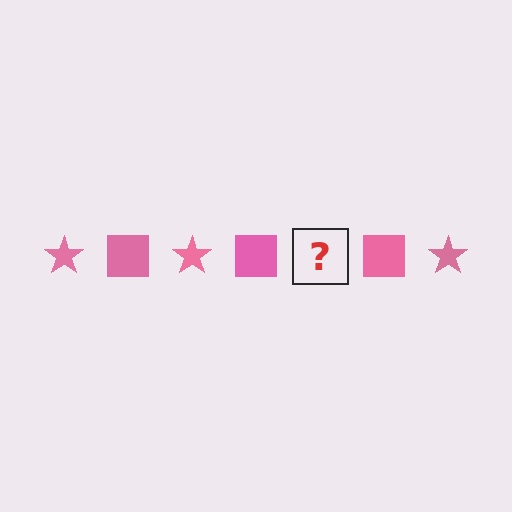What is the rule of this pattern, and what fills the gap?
The rule is that the pattern cycles through star, square shapes in pink. The gap should be filled with a pink star.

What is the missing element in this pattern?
The missing element is a pink star.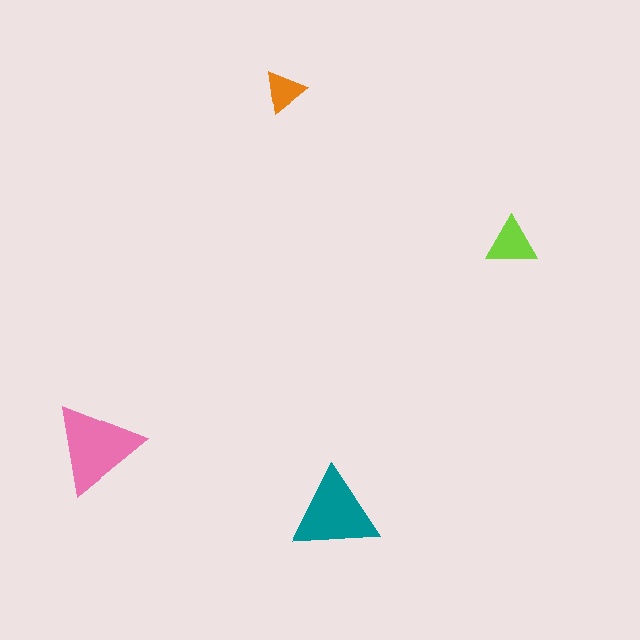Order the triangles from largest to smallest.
the pink one, the teal one, the lime one, the orange one.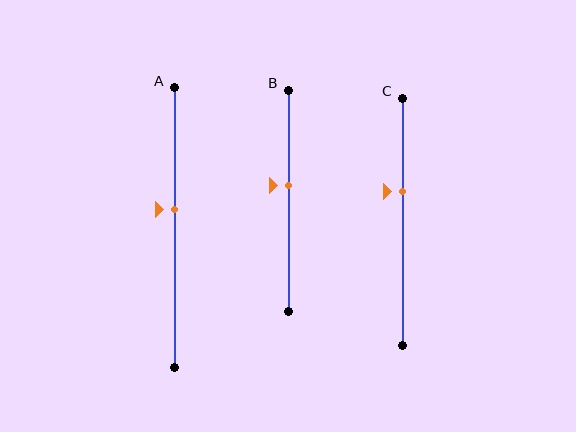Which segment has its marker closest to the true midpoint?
Segment A has its marker closest to the true midpoint.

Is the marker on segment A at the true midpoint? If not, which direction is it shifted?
No, the marker on segment A is shifted upward by about 6% of the segment length.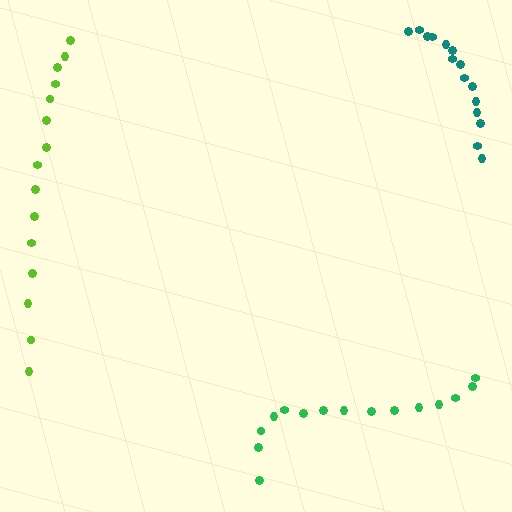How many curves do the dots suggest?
There are 3 distinct paths.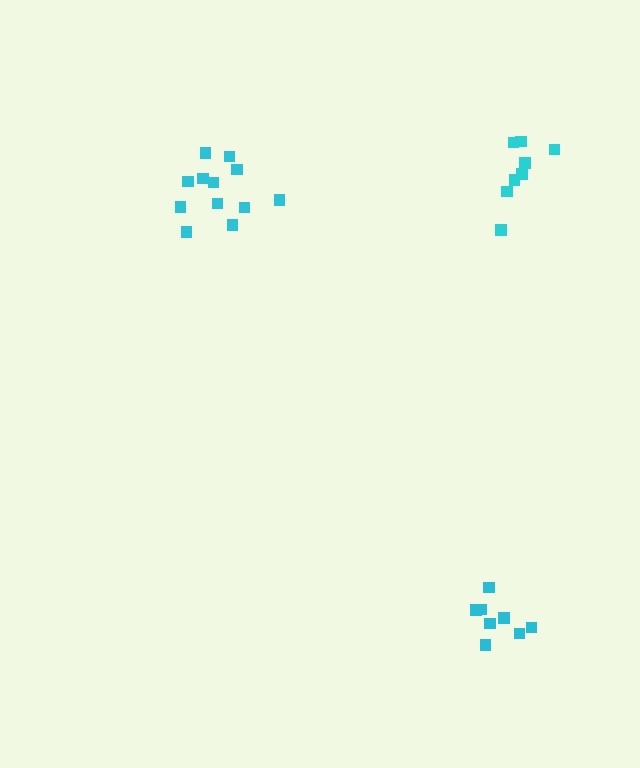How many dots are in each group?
Group 1: 12 dots, Group 2: 8 dots, Group 3: 8 dots (28 total).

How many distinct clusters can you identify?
There are 3 distinct clusters.